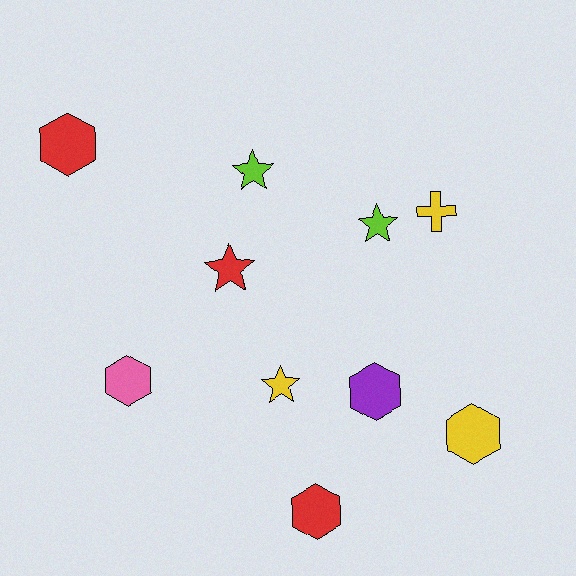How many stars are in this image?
There are 4 stars.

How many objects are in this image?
There are 10 objects.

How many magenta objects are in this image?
There are no magenta objects.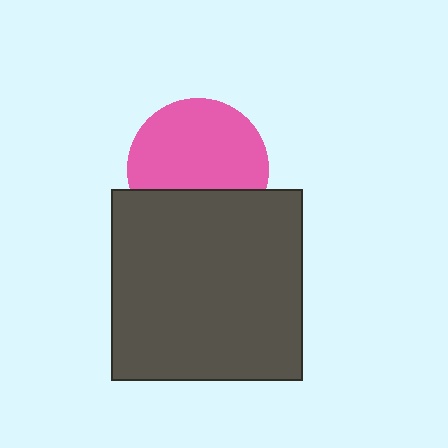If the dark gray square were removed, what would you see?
You would see the complete pink circle.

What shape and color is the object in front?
The object in front is a dark gray square.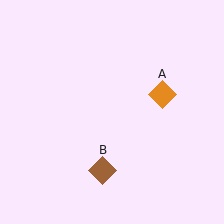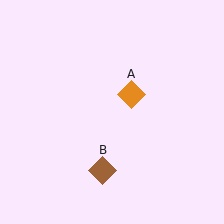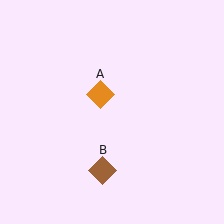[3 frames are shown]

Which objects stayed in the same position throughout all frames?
Brown diamond (object B) remained stationary.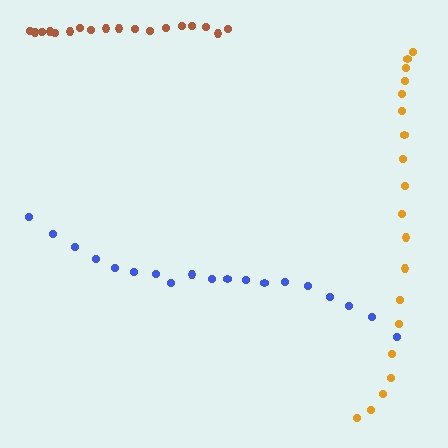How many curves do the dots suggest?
There are 3 distinct paths.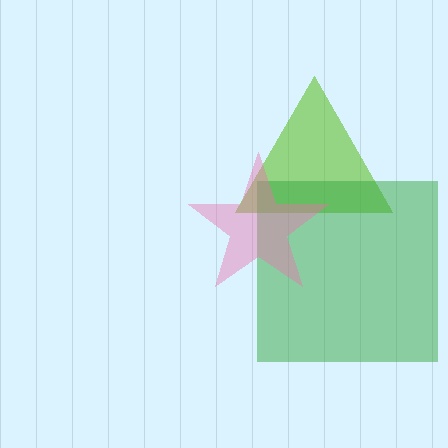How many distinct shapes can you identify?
There are 3 distinct shapes: a lime triangle, a green square, a pink star.